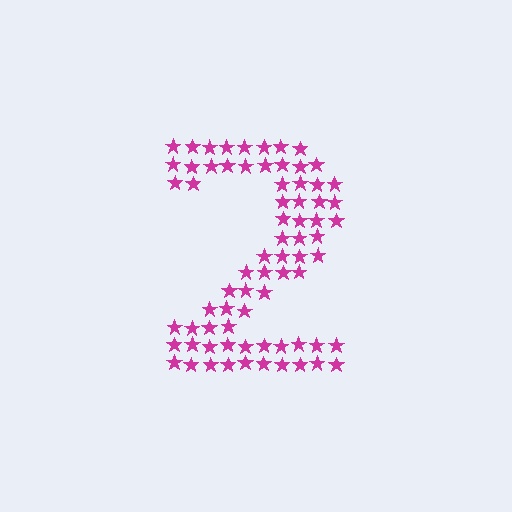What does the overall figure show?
The overall figure shows the digit 2.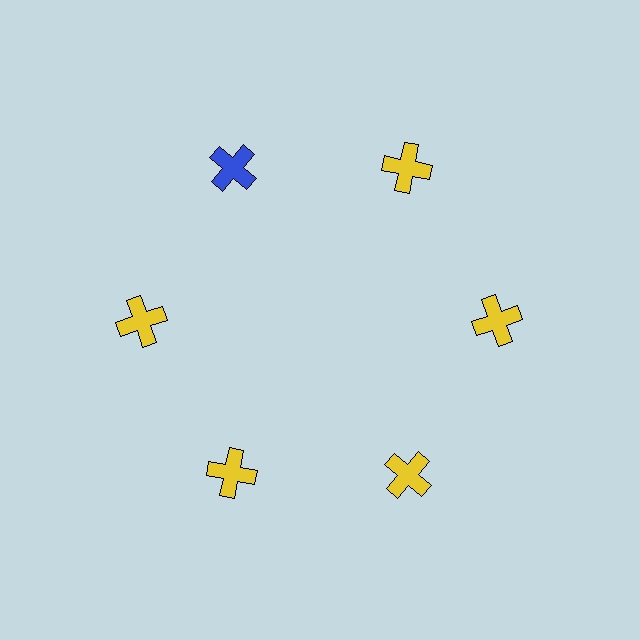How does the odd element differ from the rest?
It has a different color: blue instead of yellow.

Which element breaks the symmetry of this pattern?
The blue cross at roughly the 11 o'clock position breaks the symmetry. All other shapes are yellow crosses.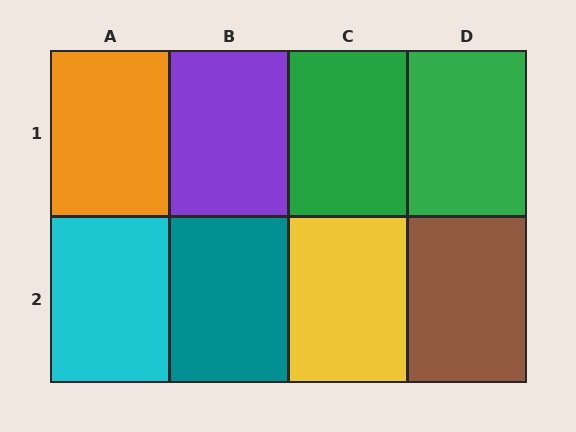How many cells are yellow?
1 cell is yellow.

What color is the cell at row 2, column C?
Yellow.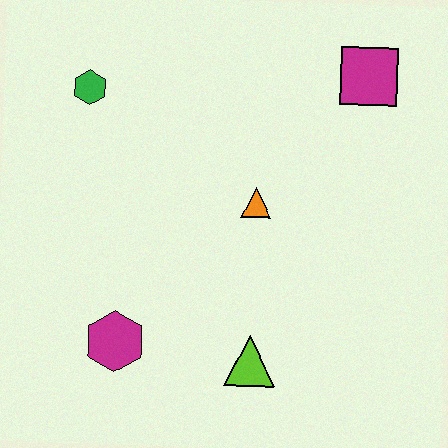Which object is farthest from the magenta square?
The magenta hexagon is farthest from the magenta square.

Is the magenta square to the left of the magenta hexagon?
No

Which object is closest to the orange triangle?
The lime triangle is closest to the orange triangle.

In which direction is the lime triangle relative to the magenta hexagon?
The lime triangle is to the right of the magenta hexagon.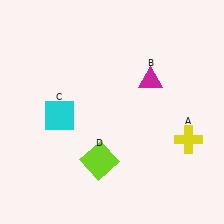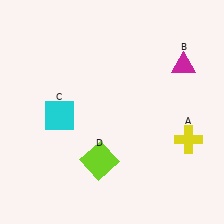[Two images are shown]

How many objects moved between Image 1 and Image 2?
1 object moved between the two images.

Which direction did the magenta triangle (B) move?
The magenta triangle (B) moved right.